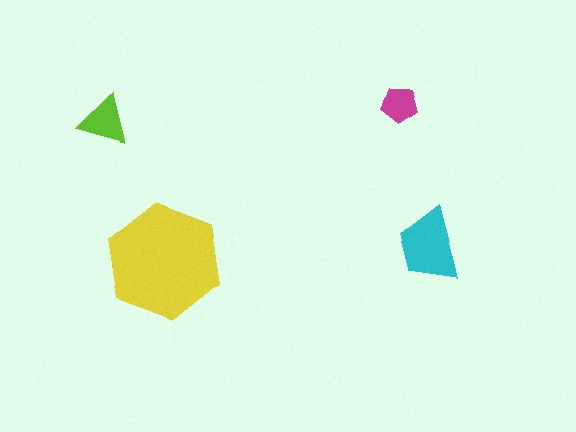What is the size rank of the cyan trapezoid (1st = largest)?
2nd.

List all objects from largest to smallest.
The yellow hexagon, the cyan trapezoid, the lime triangle, the magenta pentagon.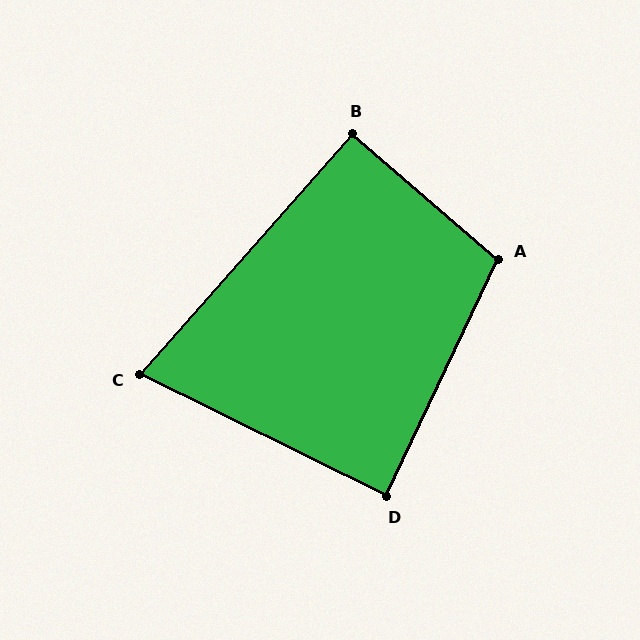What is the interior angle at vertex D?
Approximately 89 degrees (approximately right).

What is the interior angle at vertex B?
Approximately 91 degrees (approximately right).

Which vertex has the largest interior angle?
A, at approximately 105 degrees.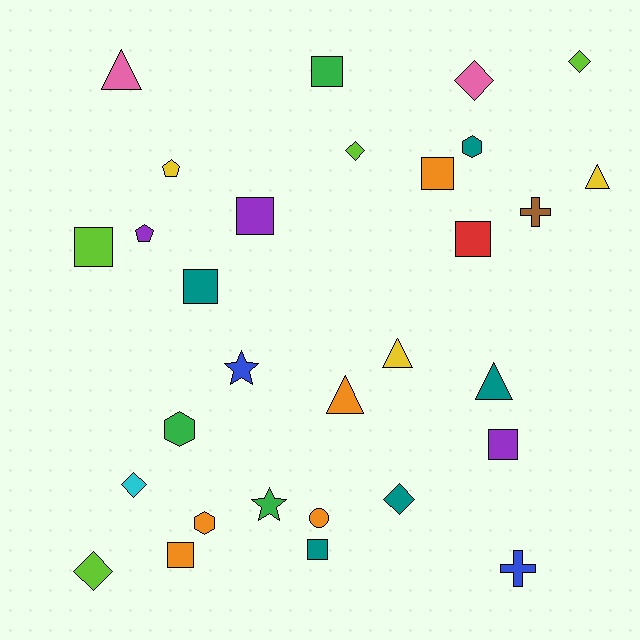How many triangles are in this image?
There are 5 triangles.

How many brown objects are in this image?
There is 1 brown object.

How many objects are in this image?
There are 30 objects.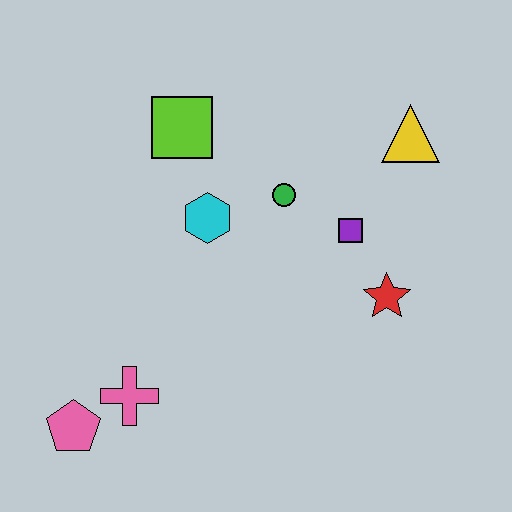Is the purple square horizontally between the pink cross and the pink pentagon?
No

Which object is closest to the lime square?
The cyan hexagon is closest to the lime square.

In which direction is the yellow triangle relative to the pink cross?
The yellow triangle is to the right of the pink cross.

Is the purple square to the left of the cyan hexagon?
No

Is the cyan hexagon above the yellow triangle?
No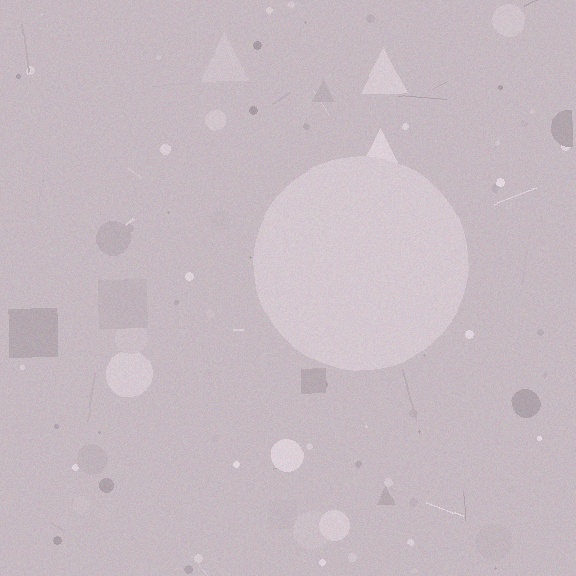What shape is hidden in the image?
A circle is hidden in the image.